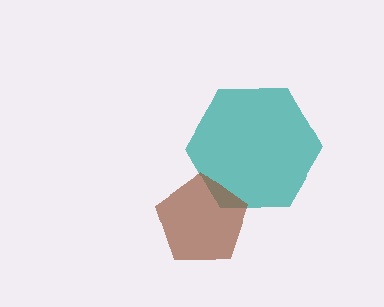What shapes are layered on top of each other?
The layered shapes are: a teal hexagon, a brown pentagon.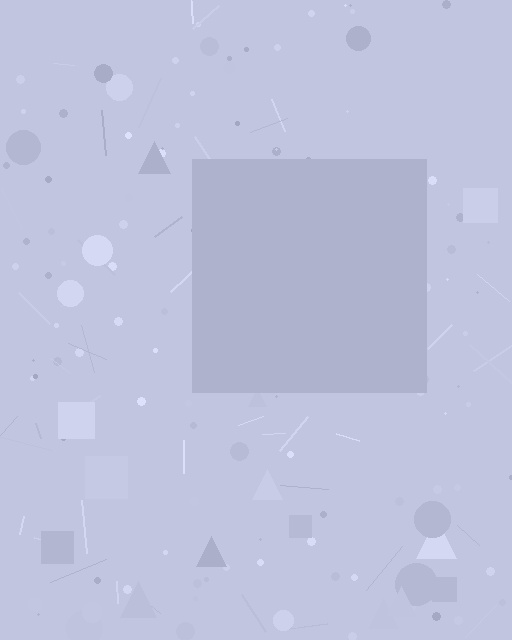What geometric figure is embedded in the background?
A square is embedded in the background.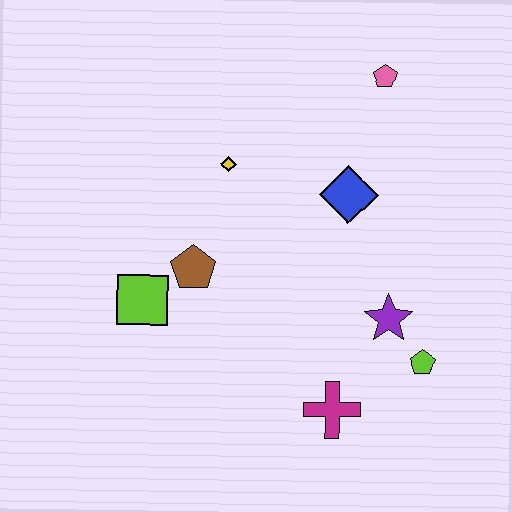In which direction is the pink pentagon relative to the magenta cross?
The pink pentagon is above the magenta cross.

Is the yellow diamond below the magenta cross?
No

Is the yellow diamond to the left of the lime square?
No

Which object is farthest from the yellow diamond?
The lime pentagon is farthest from the yellow diamond.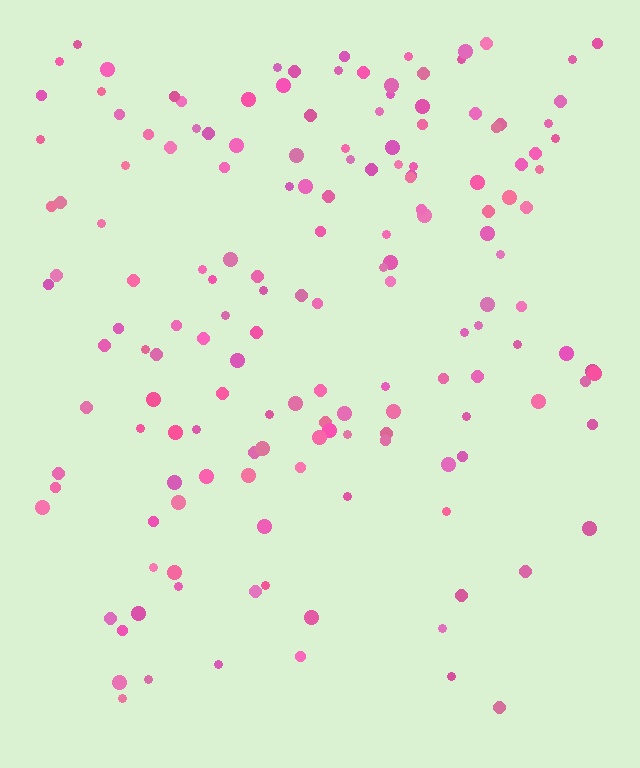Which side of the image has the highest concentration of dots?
The top.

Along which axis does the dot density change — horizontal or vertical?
Vertical.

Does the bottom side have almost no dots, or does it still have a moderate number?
Still a moderate number, just noticeably fewer than the top.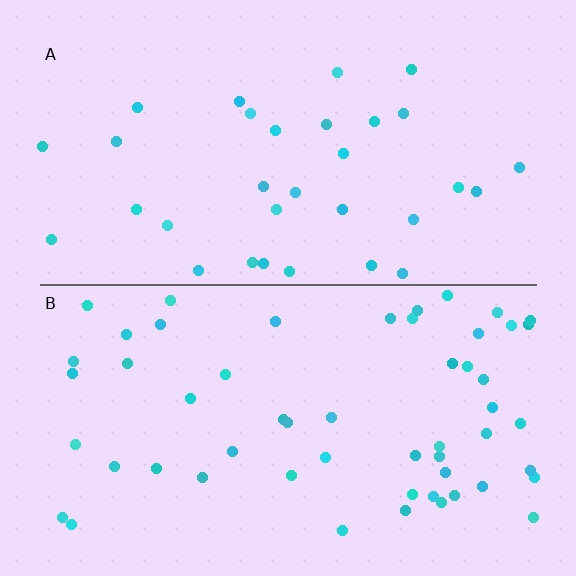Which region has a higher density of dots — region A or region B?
B (the bottom).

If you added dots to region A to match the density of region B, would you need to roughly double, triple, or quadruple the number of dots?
Approximately double.